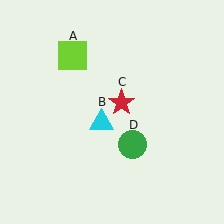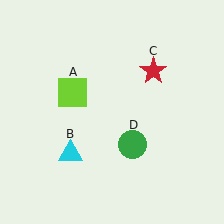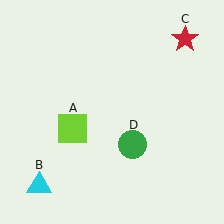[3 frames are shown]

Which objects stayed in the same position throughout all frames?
Green circle (object D) remained stationary.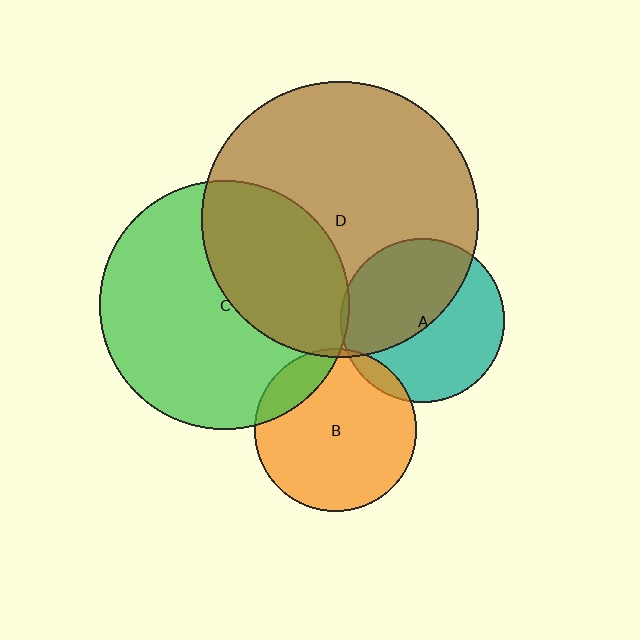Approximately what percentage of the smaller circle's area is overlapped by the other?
Approximately 40%.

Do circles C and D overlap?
Yes.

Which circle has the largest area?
Circle D (brown).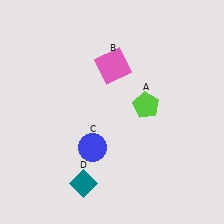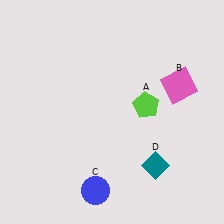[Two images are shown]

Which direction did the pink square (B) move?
The pink square (B) moved right.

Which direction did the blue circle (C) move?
The blue circle (C) moved down.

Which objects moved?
The objects that moved are: the pink square (B), the blue circle (C), the teal diamond (D).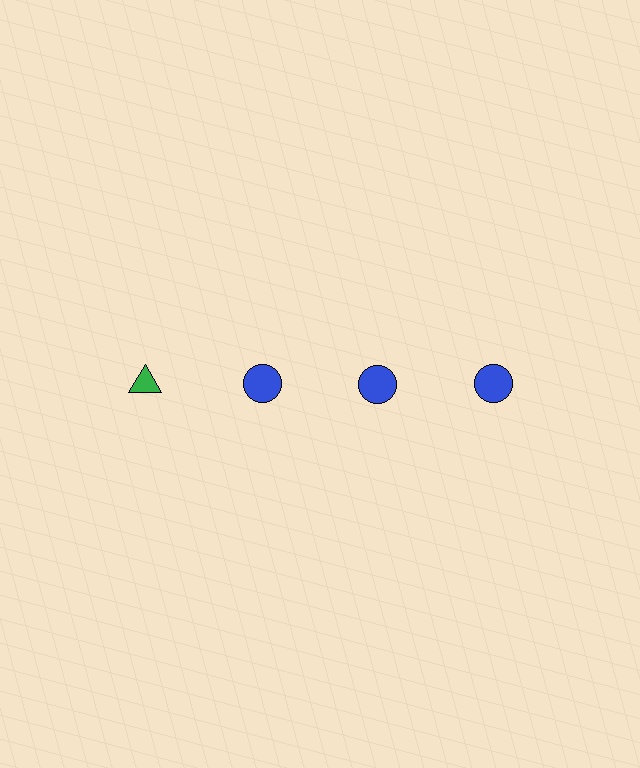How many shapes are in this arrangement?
There are 4 shapes arranged in a grid pattern.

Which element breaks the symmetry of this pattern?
The green triangle in the top row, leftmost column breaks the symmetry. All other shapes are blue circles.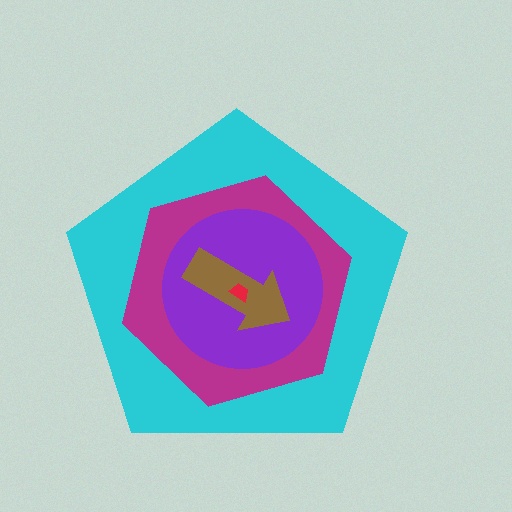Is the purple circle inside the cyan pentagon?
Yes.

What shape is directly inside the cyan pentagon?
The magenta hexagon.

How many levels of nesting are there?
5.